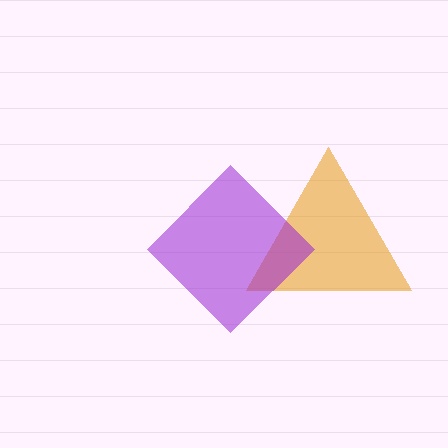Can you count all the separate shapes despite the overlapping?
Yes, there are 2 separate shapes.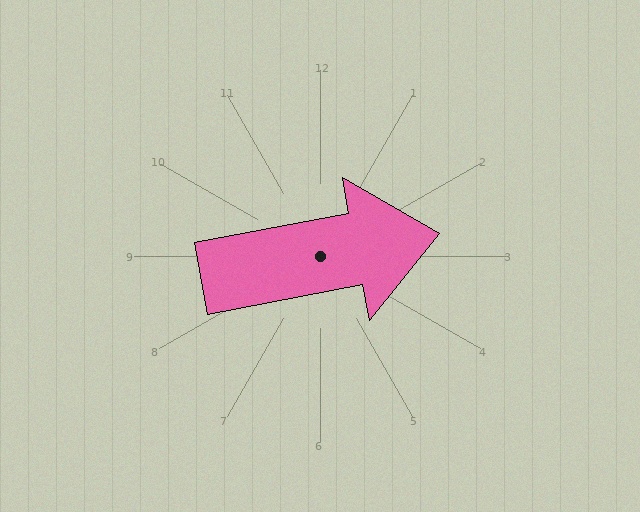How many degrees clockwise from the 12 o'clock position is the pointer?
Approximately 79 degrees.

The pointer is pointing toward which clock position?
Roughly 3 o'clock.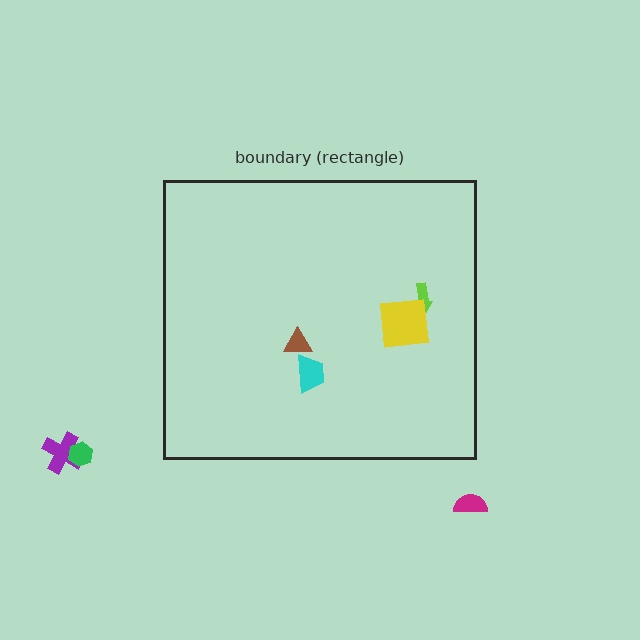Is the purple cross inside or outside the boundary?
Outside.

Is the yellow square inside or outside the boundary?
Inside.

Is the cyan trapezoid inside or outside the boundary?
Inside.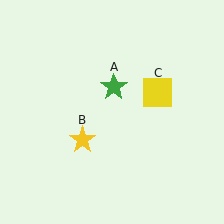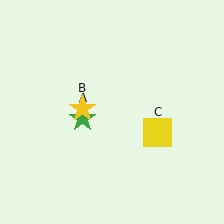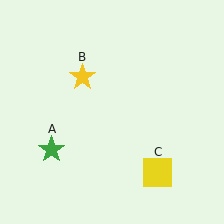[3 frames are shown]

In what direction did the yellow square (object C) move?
The yellow square (object C) moved down.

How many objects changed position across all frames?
3 objects changed position: green star (object A), yellow star (object B), yellow square (object C).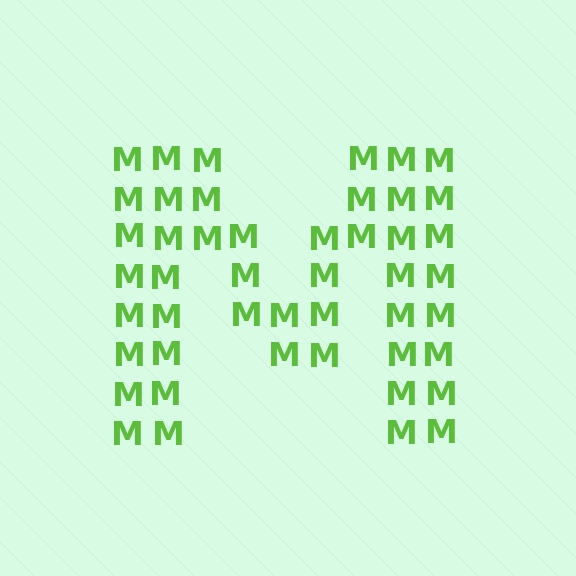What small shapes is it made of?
It is made of small letter M's.